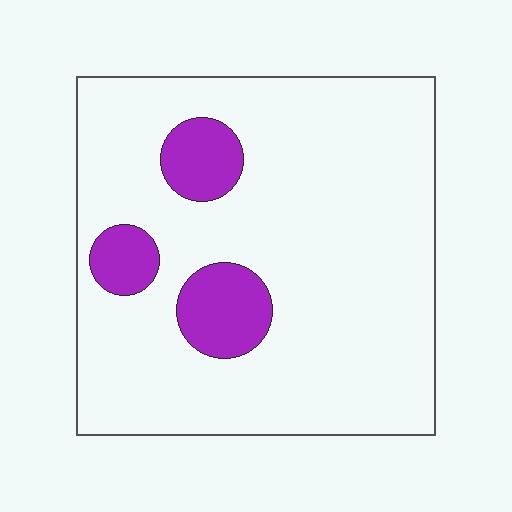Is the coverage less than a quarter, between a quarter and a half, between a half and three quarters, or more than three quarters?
Less than a quarter.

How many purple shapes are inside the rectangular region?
3.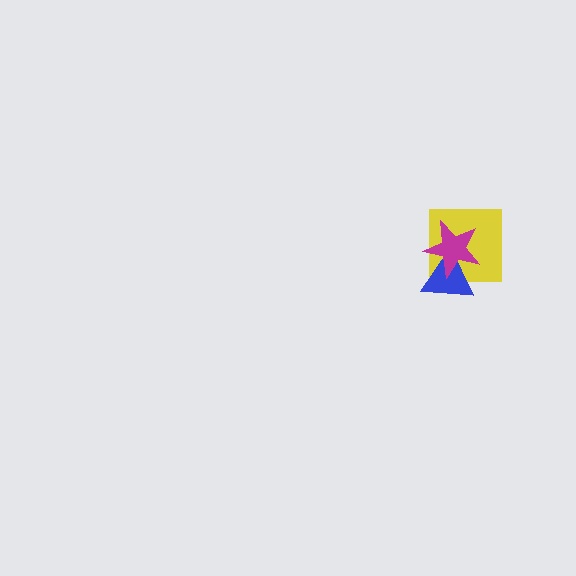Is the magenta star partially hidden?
No, no other shape covers it.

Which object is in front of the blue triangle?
The magenta star is in front of the blue triangle.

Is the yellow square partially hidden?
Yes, it is partially covered by another shape.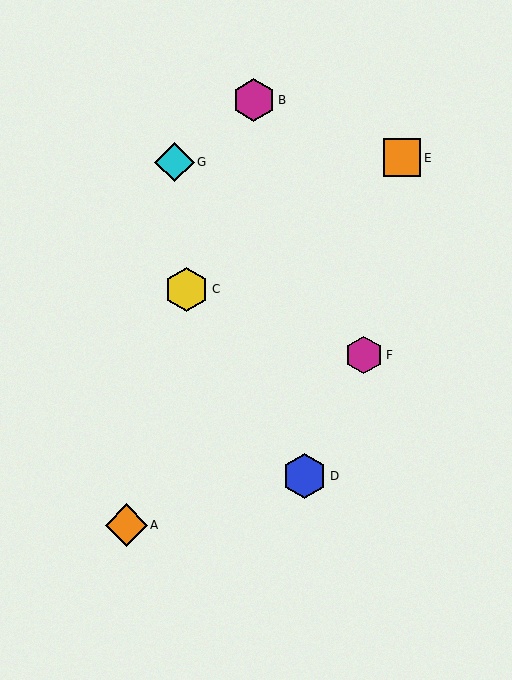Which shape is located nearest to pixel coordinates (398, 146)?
The orange square (labeled E) at (402, 158) is nearest to that location.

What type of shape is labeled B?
Shape B is a magenta hexagon.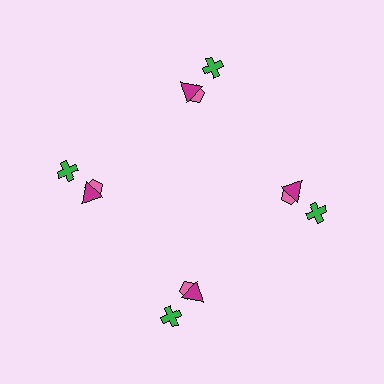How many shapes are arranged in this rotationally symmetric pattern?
There are 12 shapes, arranged in 4 groups of 3.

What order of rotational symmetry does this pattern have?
This pattern has 4-fold rotational symmetry.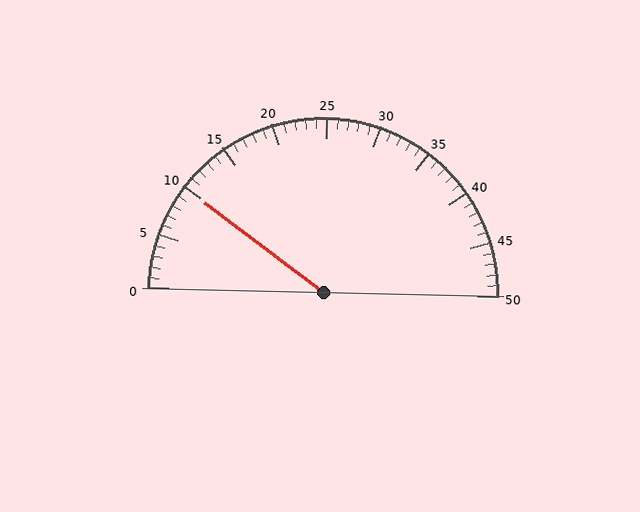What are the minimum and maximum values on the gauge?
The gauge ranges from 0 to 50.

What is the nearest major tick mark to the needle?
The nearest major tick mark is 10.